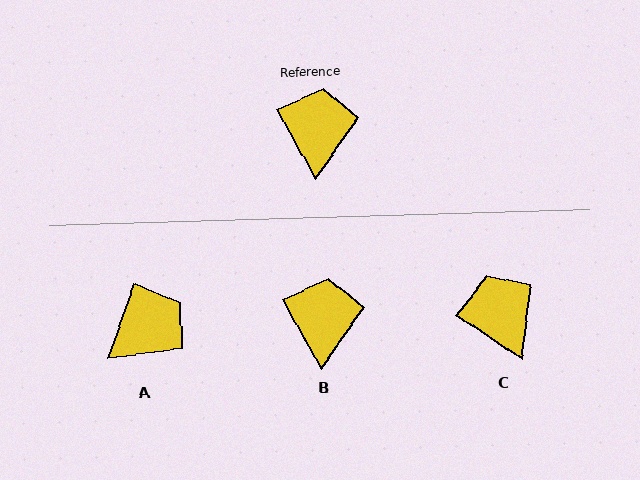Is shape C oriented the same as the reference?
No, it is off by about 28 degrees.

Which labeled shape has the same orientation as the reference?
B.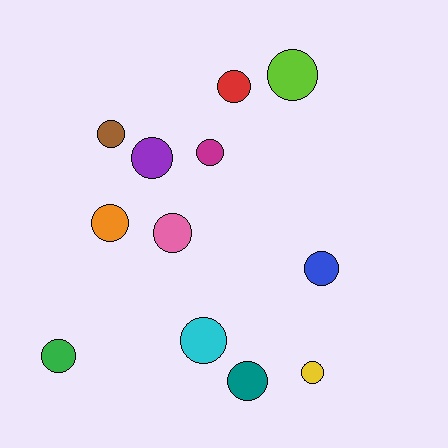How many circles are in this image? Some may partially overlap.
There are 12 circles.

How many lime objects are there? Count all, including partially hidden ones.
There is 1 lime object.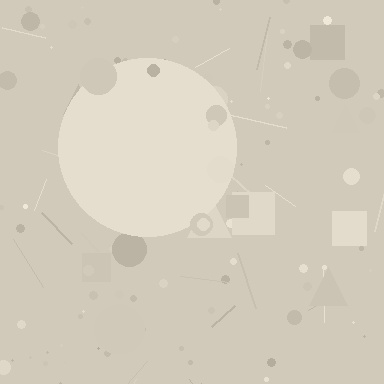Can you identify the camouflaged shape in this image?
The camouflaged shape is a circle.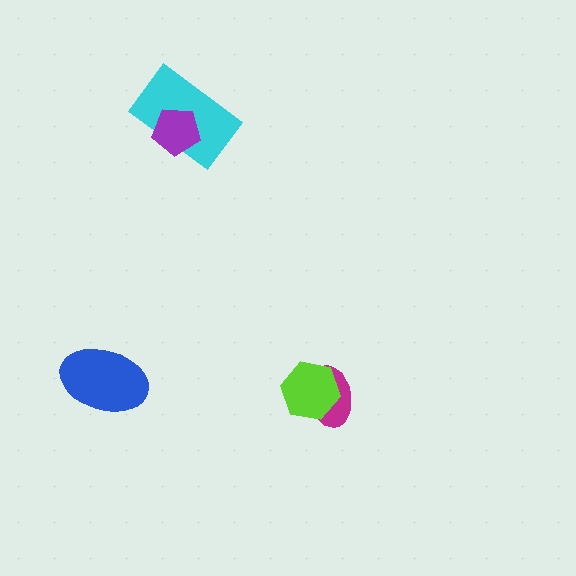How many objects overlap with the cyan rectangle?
1 object overlaps with the cyan rectangle.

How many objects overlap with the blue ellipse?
0 objects overlap with the blue ellipse.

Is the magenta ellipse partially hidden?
Yes, it is partially covered by another shape.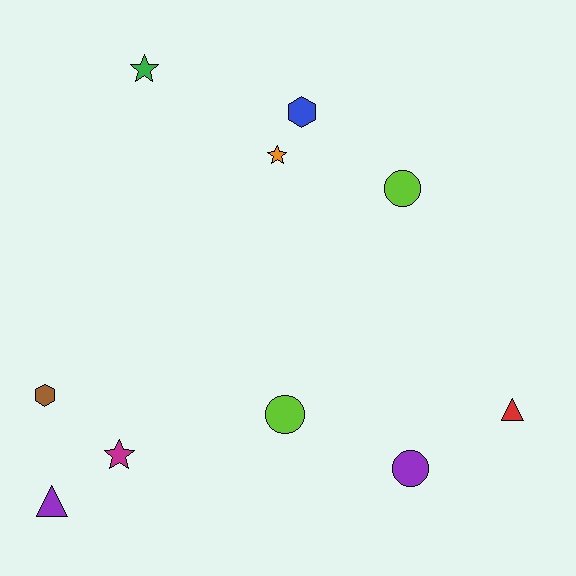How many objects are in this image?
There are 10 objects.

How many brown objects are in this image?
There is 1 brown object.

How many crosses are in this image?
There are no crosses.